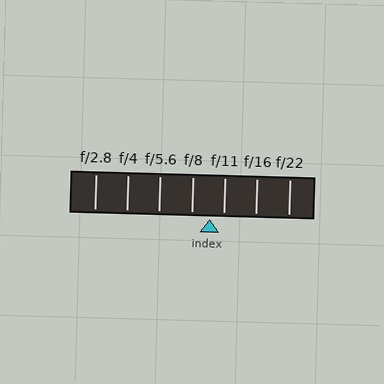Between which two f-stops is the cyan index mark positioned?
The index mark is between f/8 and f/11.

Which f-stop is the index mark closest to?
The index mark is closest to f/11.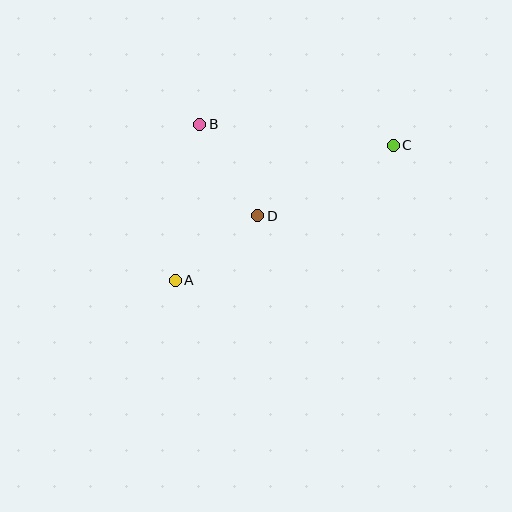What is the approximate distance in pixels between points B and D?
The distance between B and D is approximately 109 pixels.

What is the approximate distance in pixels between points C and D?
The distance between C and D is approximately 153 pixels.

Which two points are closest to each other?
Points A and D are closest to each other.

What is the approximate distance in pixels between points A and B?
The distance between A and B is approximately 158 pixels.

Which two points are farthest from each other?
Points A and C are farthest from each other.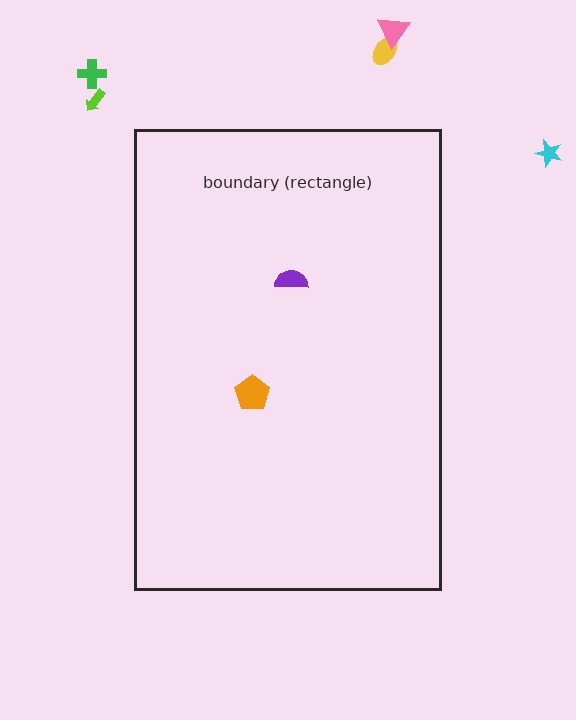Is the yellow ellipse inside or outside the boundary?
Outside.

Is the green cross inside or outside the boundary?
Outside.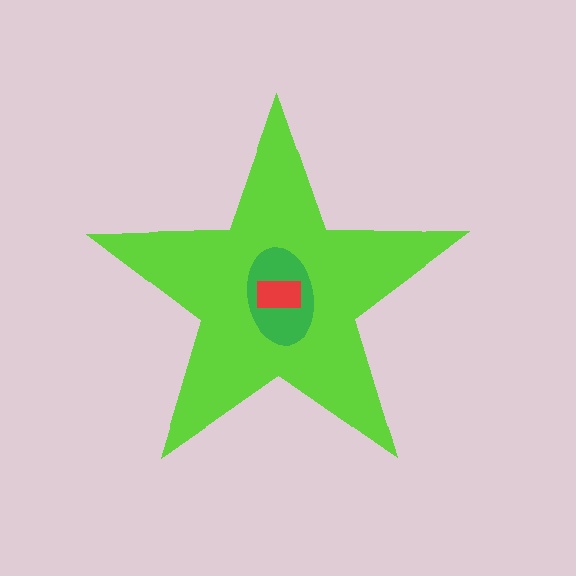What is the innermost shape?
The red rectangle.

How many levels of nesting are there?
3.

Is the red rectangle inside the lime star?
Yes.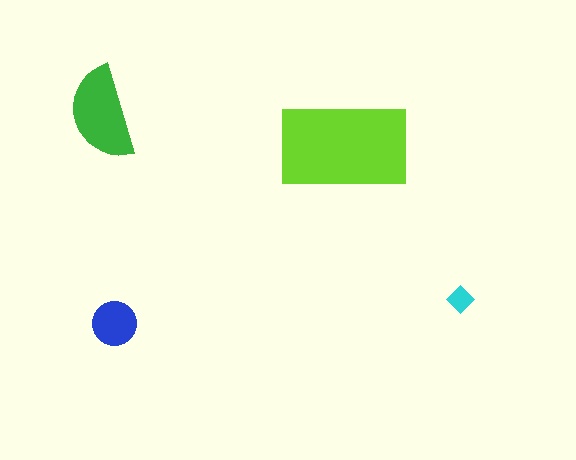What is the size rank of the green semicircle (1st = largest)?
2nd.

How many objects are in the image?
There are 4 objects in the image.